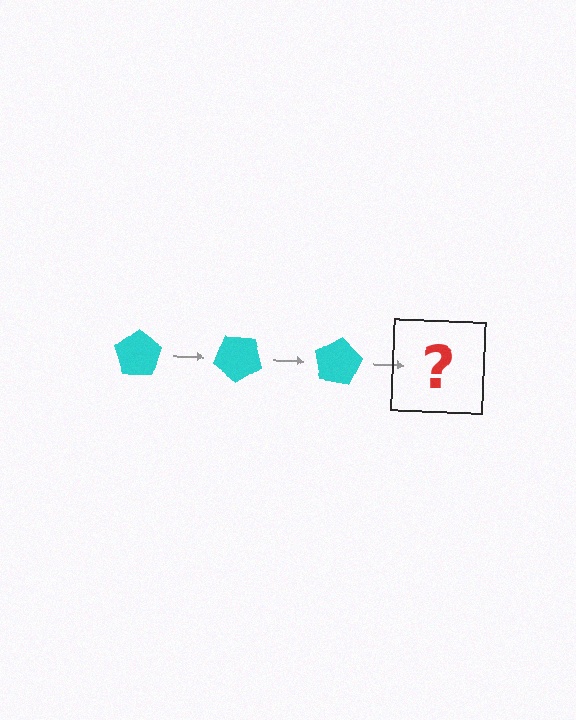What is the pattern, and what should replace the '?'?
The pattern is that the pentagon rotates 40 degrees each step. The '?' should be a cyan pentagon rotated 120 degrees.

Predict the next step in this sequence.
The next step is a cyan pentagon rotated 120 degrees.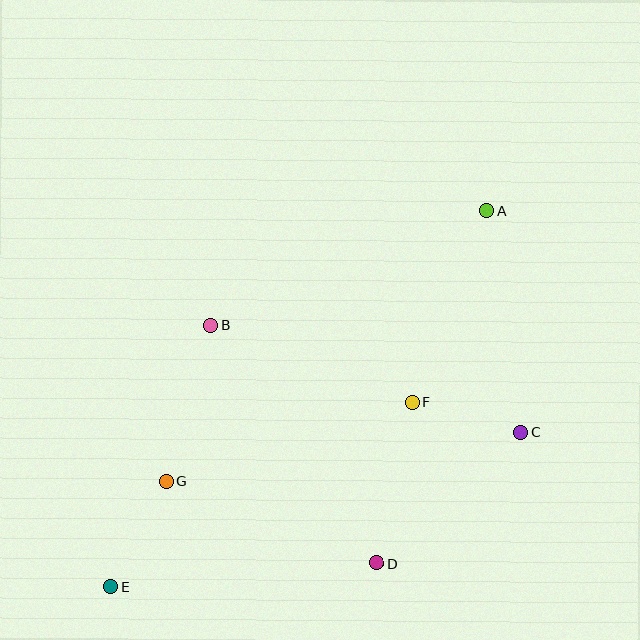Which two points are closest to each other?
Points C and F are closest to each other.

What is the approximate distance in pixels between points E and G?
The distance between E and G is approximately 120 pixels.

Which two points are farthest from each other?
Points A and E are farthest from each other.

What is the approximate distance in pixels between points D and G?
The distance between D and G is approximately 226 pixels.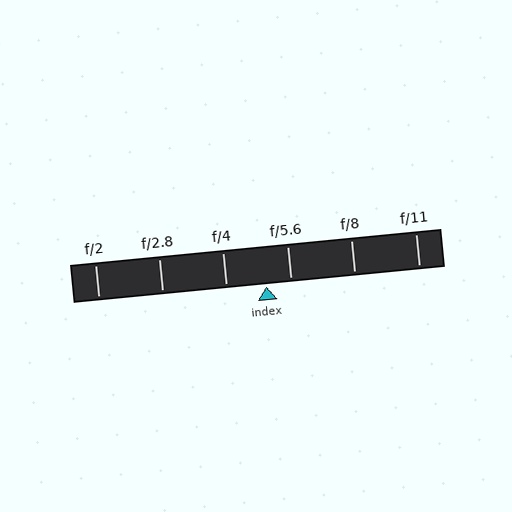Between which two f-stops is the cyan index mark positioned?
The index mark is between f/4 and f/5.6.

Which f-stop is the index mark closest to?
The index mark is closest to f/5.6.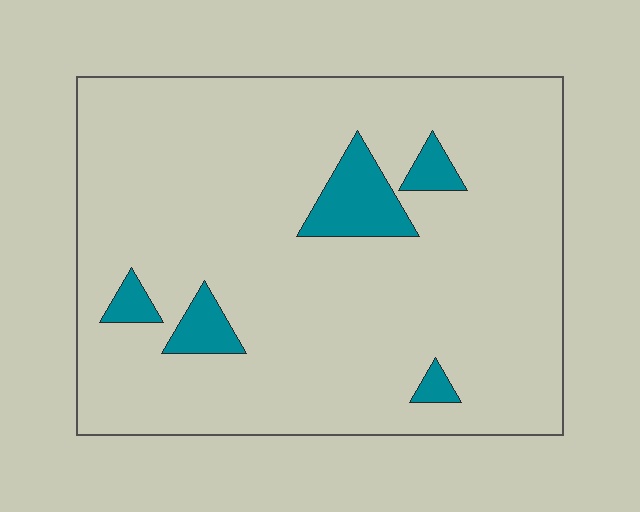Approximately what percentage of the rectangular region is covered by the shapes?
Approximately 10%.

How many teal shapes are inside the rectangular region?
5.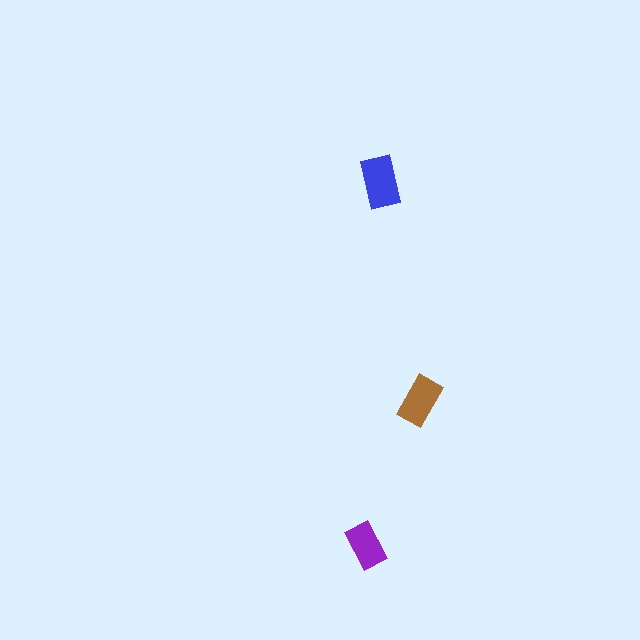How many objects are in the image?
There are 3 objects in the image.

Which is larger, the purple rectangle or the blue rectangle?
The blue one.